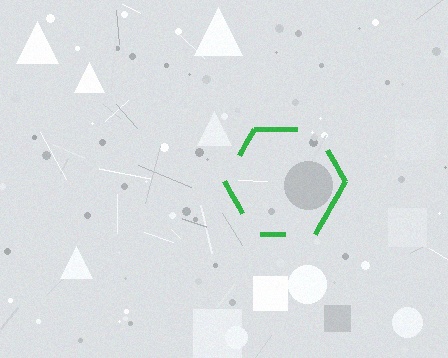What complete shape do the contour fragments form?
The contour fragments form a hexagon.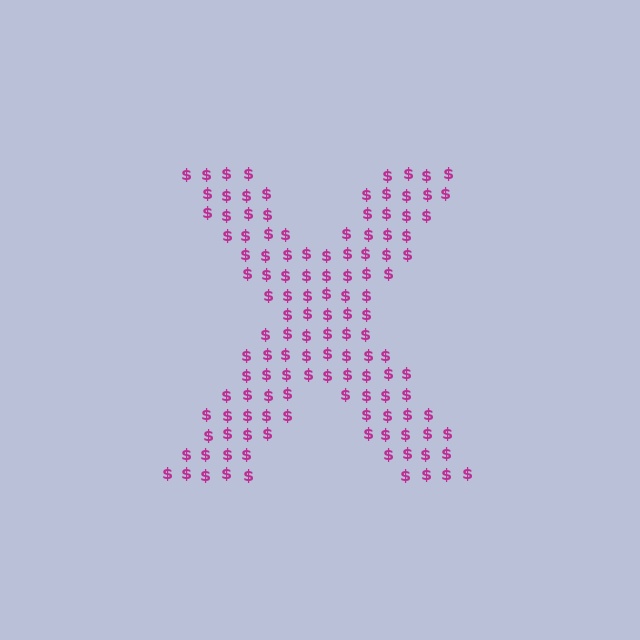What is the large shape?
The large shape is the letter X.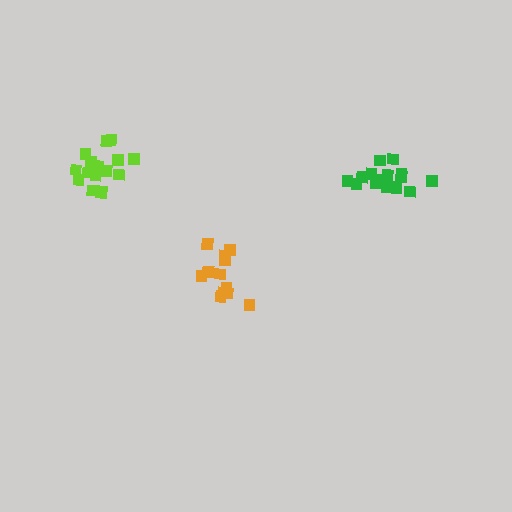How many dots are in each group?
Group 1: 17 dots, Group 2: 13 dots, Group 3: 17 dots (47 total).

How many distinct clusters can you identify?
There are 3 distinct clusters.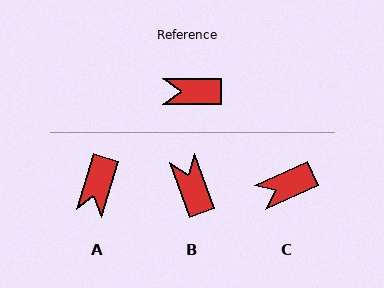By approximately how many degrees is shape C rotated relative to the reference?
Approximately 24 degrees counter-clockwise.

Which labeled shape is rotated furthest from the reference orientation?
A, about 73 degrees away.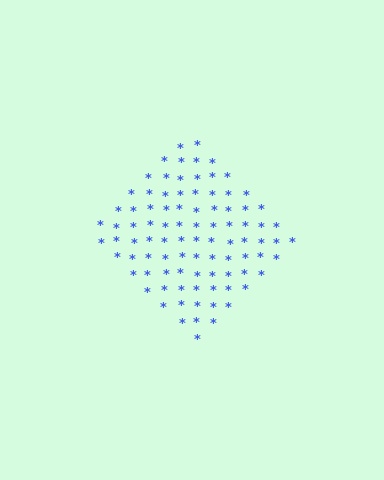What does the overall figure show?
The overall figure shows a diamond.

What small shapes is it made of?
It is made of small asterisks.